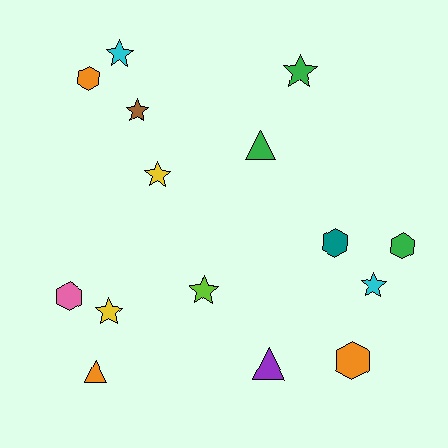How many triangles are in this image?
There are 3 triangles.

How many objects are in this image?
There are 15 objects.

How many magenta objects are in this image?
There are no magenta objects.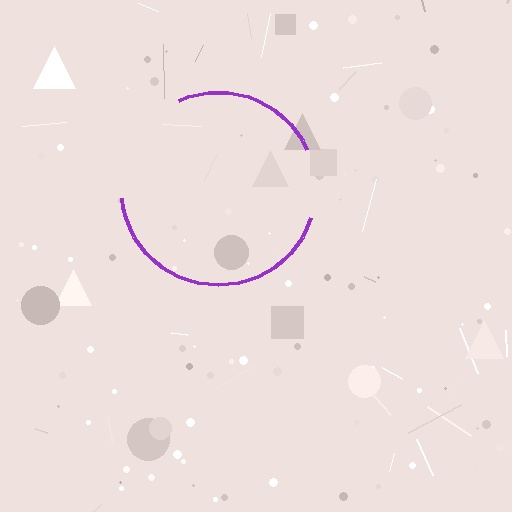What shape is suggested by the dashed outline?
The dashed outline suggests a circle.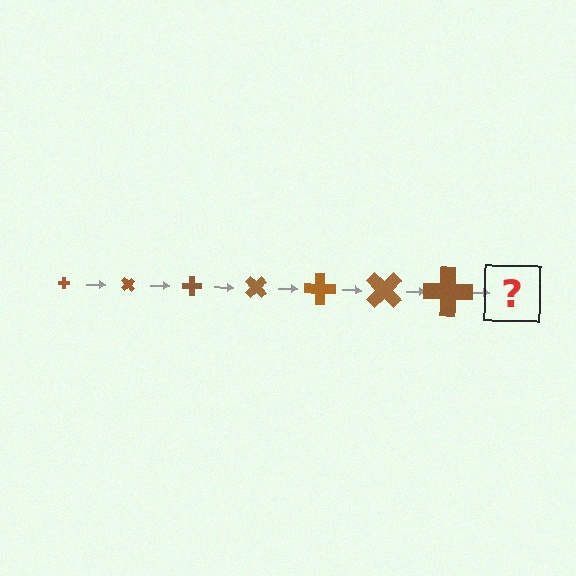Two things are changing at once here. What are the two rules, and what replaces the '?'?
The two rules are that the cross grows larger each step and it rotates 45 degrees each step. The '?' should be a cross, larger than the previous one and rotated 315 degrees from the start.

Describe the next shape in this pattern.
It should be a cross, larger than the previous one and rotated 315 degrees from the start.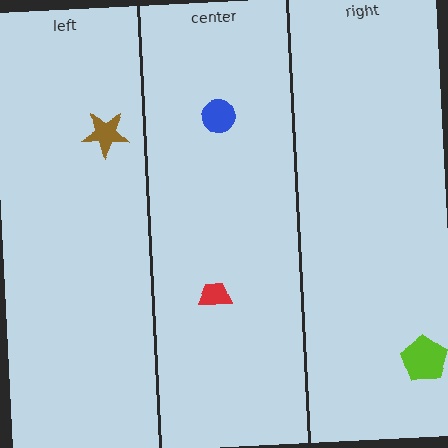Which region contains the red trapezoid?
The center region.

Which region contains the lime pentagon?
The right region.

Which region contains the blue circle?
The center region.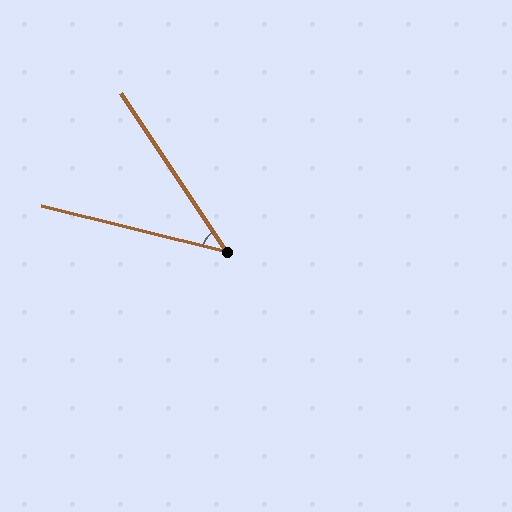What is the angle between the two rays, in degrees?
Approximately 43 degrees.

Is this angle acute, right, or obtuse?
It is acute.